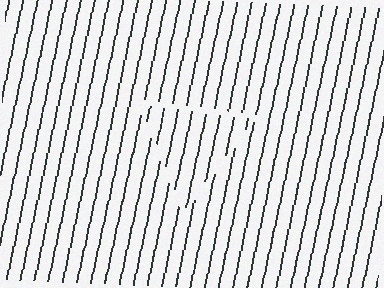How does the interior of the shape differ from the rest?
The interior of the shape contains the same grating, shifted by half a period — the contour is defined by the phase discontinuity where line-ends from the inner and outer gratings abut.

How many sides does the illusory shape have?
3 sides — the line-ends trace a triangle.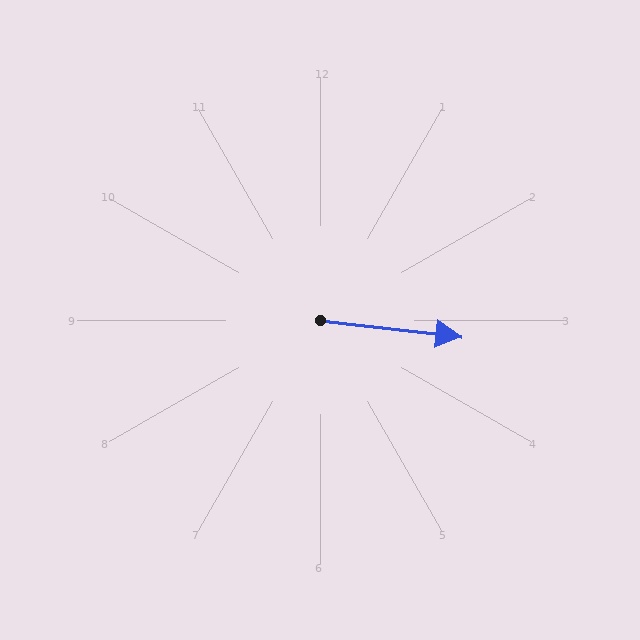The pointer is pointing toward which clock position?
Roughly 3 o'clock.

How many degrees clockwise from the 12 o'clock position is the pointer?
Approximately 97 degrees.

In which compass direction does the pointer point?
East.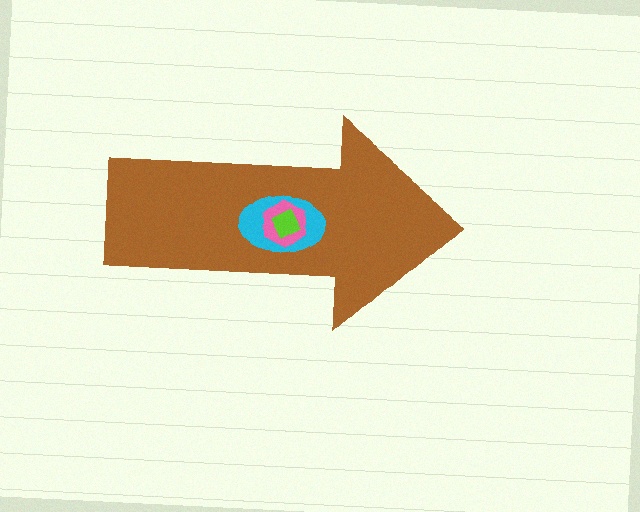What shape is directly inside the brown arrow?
The cyan ellipse.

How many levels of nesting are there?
4.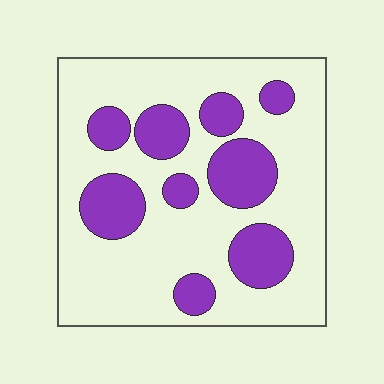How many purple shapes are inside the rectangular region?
9.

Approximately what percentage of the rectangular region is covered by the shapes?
Approximately 25%.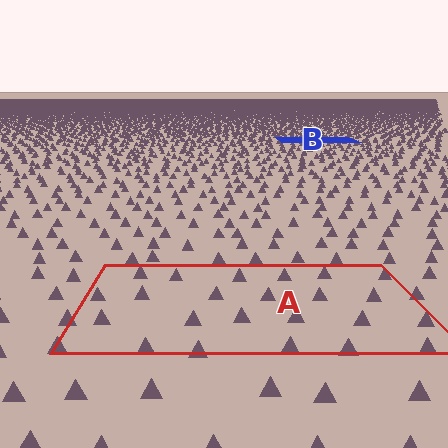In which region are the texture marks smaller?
The texture marks are smaller in region B, because it is farther away.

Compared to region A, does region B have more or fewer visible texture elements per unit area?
Region B has more texture elements per unit area — they are packed more densely because it is farther away.